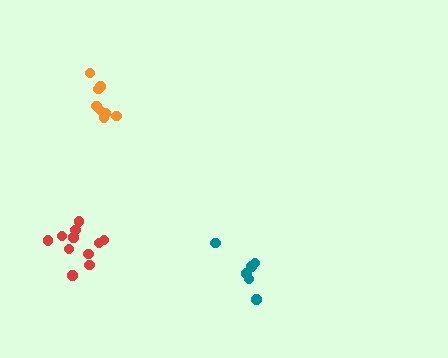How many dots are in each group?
Group 1: 8 dots, Group 2: 6 dots, Group 3: 11 dots (25 total).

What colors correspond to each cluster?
The clusters are colored: orange, teal, red.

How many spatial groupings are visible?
There are 3 spatial groupings.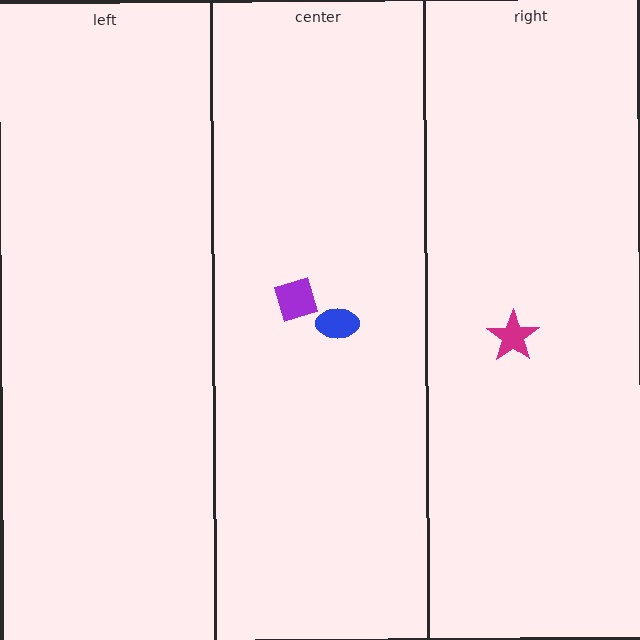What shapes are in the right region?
The magenta star.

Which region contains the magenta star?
The right region.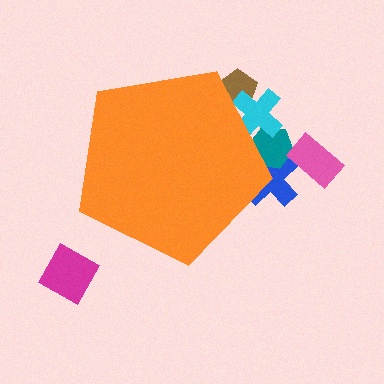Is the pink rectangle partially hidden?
No, the pink rectangle is fully visible.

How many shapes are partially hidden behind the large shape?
4 shapes are partially hidden.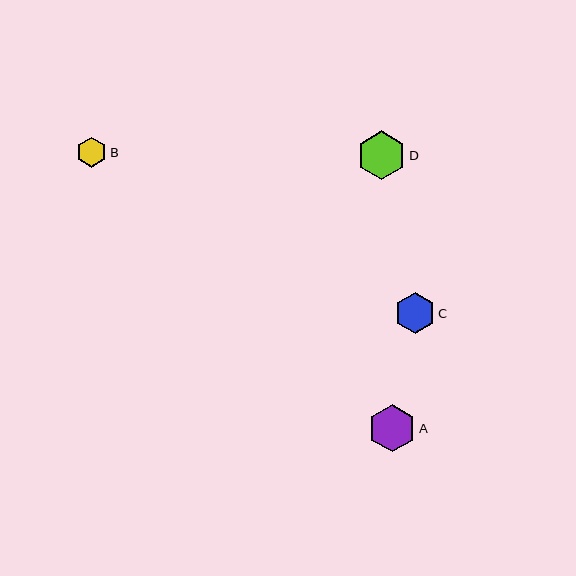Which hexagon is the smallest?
Hexagon B is the smallest with a size of approximately 30 pixels.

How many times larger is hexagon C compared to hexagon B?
Hexagon C is approximately 1.3 times the size of hexagon B.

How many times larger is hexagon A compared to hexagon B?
Hexagon A is approximately 1.6 times the size of hexagon B.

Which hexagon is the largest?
Hexagon D is the largest with a size of approximately 49 pixels.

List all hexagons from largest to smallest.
From largest to smallest: D, A, C, B.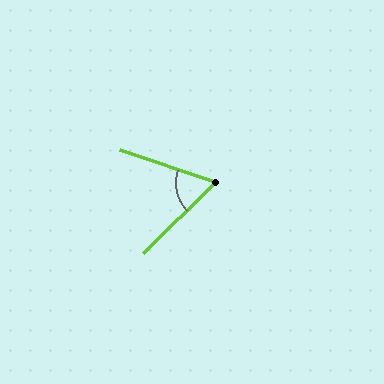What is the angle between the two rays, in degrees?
Approximately 63 degrees.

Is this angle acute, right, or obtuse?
It is acute.